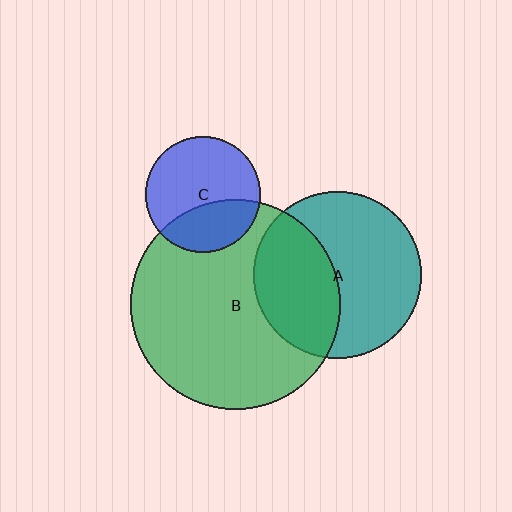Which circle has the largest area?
Circle B (green).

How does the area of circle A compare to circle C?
Approximately 2.1 times.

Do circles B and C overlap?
Yes.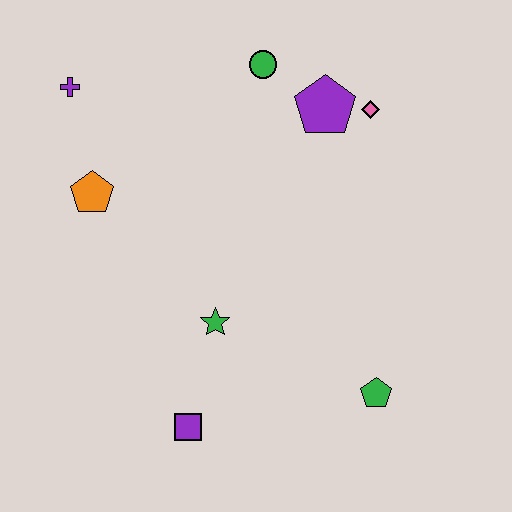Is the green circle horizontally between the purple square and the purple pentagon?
Yes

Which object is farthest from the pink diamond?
The purple square is farthest from the pink diamond.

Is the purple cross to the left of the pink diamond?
Yes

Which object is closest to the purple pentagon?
The pink diamond is closest to the purple pentagon.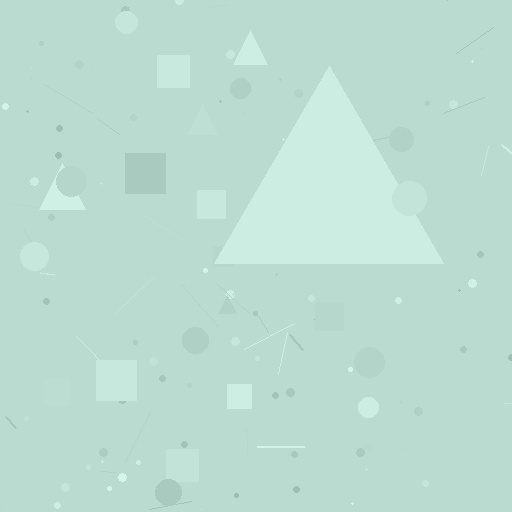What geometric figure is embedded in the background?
A triangle is embedded in the background.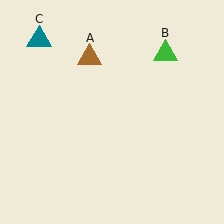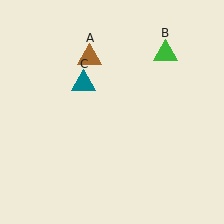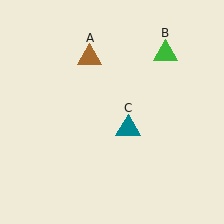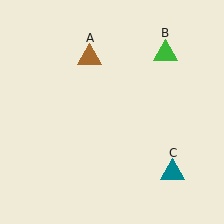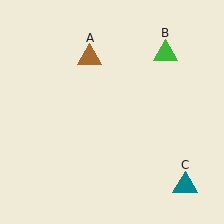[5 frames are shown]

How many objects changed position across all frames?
1 object changed position: teal triangle (object C).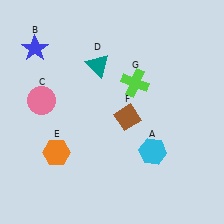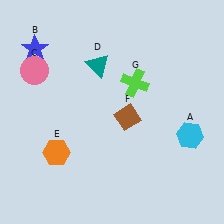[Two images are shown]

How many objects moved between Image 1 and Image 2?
2 objects moved between the two images.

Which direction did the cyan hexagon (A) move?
The cyan hexagon (A) moved right.